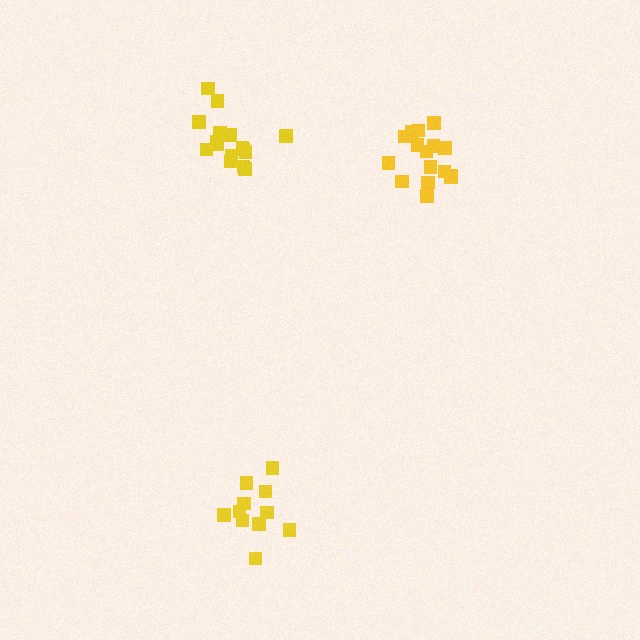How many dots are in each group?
Group 1: 16 dots, Group 2: 16 dots, Group 3: 11 dots (43 total).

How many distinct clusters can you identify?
There are 3 distinct clusters.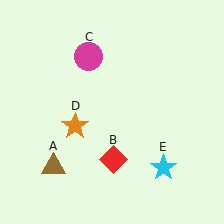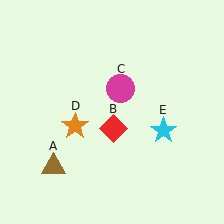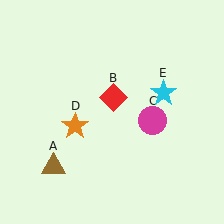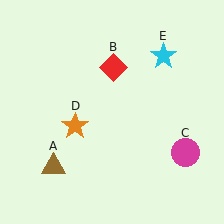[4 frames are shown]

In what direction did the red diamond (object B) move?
The red diamond (object B) moved up.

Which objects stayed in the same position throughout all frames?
Brown triangle (object A) and orange star (object D) remained stationary.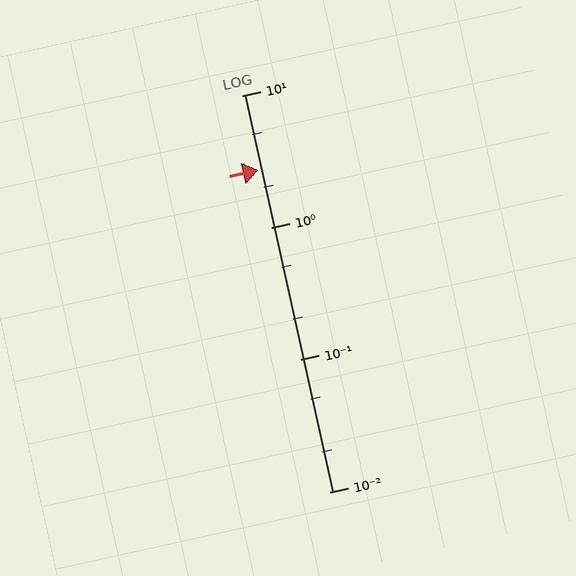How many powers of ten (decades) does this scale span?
The scale spans 3 decades, from 0.01 to 10.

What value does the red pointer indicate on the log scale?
The pointer indicates approximately 2.7.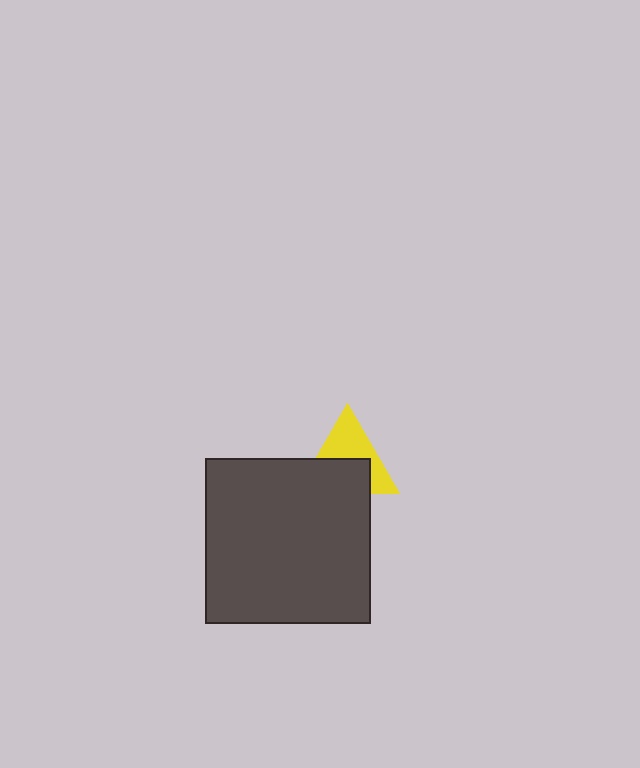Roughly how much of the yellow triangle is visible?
About half of it is visible (roughly 50%).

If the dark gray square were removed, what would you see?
You would see the complete yellow triangle.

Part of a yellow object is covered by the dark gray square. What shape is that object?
It is a triangle.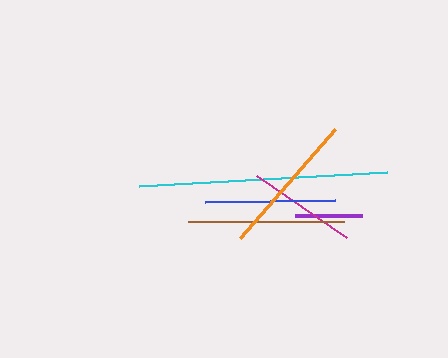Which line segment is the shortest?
The purple line is the shortest at approximately 67 pixels.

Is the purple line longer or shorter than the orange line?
The orange line is longer than the purple line.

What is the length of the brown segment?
The brown segment is approximately 156 pixels long.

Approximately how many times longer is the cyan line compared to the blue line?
The cyan line is approximately 1.9 times the length of the blue line.